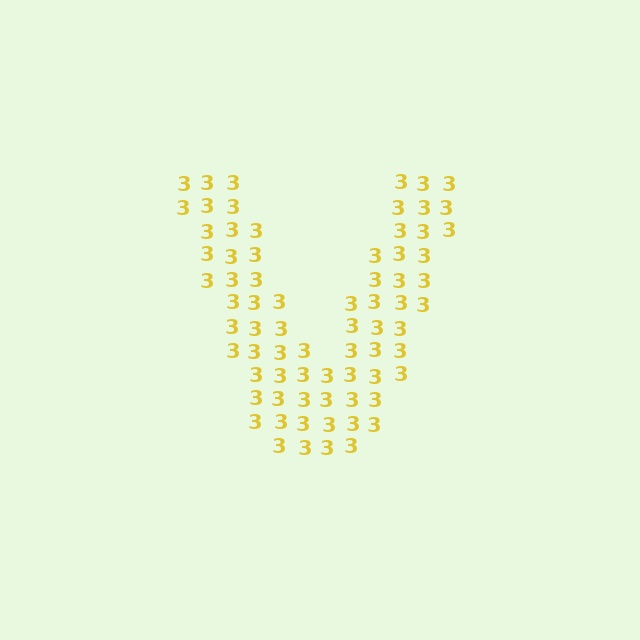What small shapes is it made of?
It is made of small digit 3's.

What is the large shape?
The large shape is the letter V.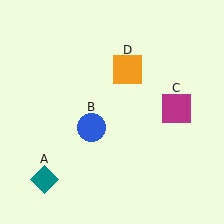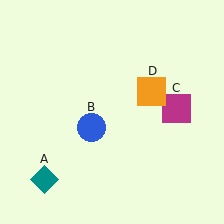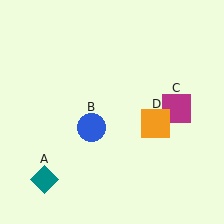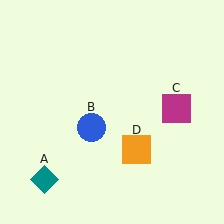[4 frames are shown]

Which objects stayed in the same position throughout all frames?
Teal diamond (object A) and blue circle (object B) and magenta square (object C) remained stationary.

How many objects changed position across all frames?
1 object changed position: orange square (object D).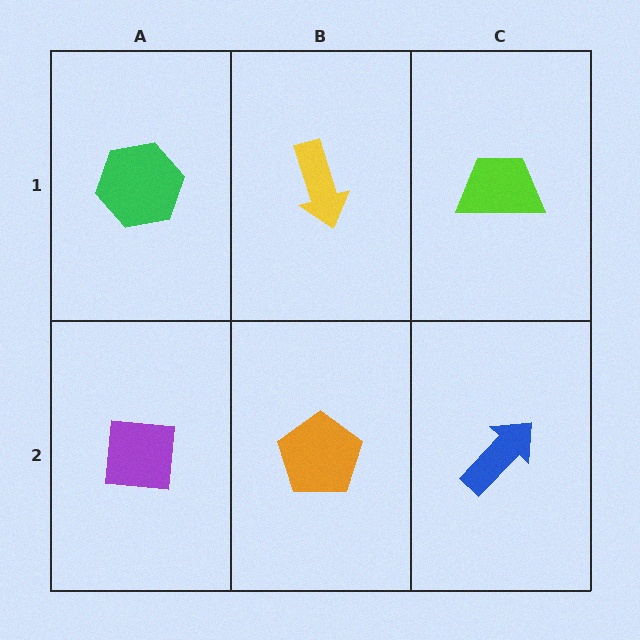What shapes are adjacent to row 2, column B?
A yellow arrow (row 1, column B), a purple square (row 2, column A), a blue arrow (row 2, column C).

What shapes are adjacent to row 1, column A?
A purple square (row 2, column A), a yellow arrow (row 1, column B).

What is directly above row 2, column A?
A green hexagon.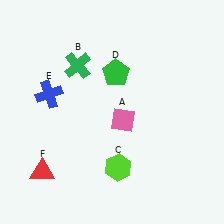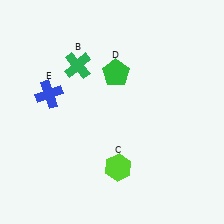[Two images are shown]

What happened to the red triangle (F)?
The red triangle (F) was removed in Image 2. It was in the bottom-left area of Image 1.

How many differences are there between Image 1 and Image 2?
There are 2 differences between the two images.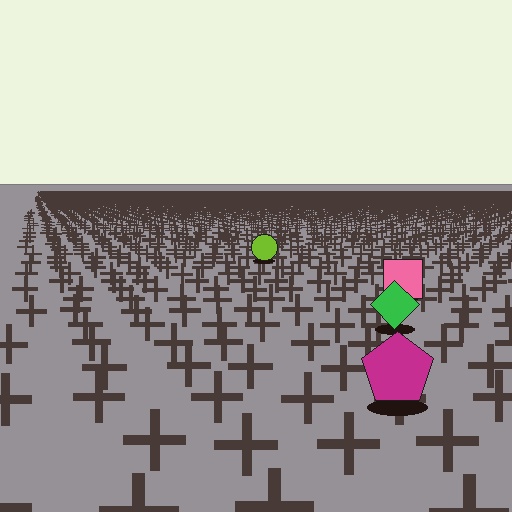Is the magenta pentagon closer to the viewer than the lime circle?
Yes. The magenta pentagon is closer — you can tell from the texture gradient: the ground texture is coarser near it.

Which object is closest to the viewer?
The magenta pentagon is closest. The texture marks near it are larger and more spread out.